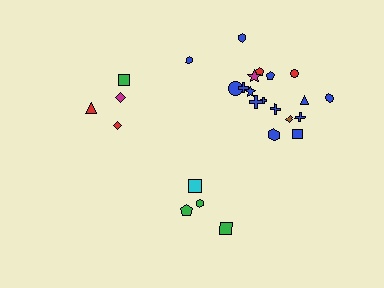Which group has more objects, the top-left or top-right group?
The top-right group.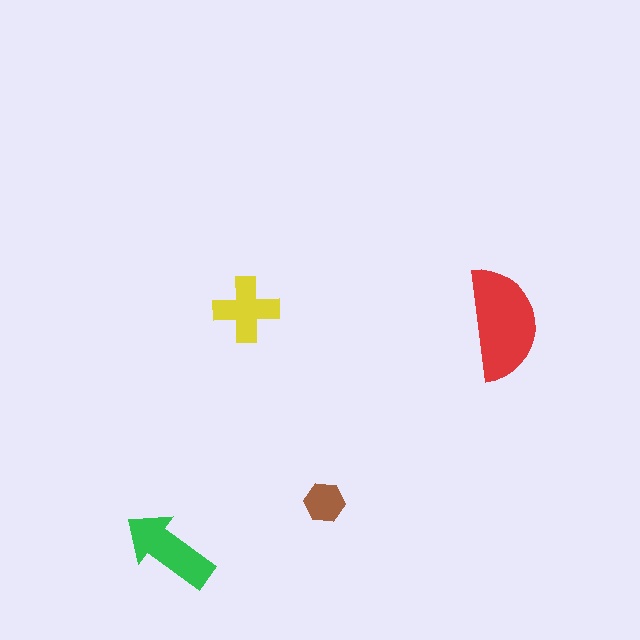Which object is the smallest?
The brown hexagon.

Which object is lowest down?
The green arrow is bottommost.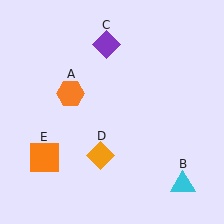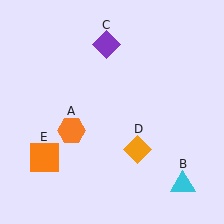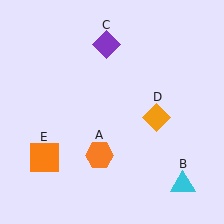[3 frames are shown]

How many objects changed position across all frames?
2 objects changed position: orange hexagon (object A), orange diamond (object D).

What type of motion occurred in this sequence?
The orange hexagon (object A), orange diamond (object D) rotated counterclockwise around the center of the scene.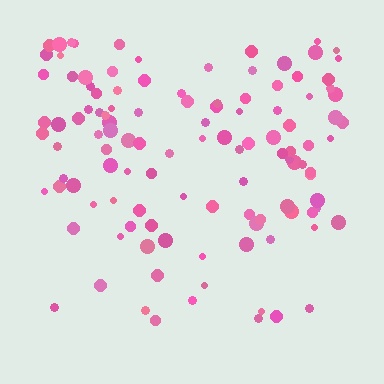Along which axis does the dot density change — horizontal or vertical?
Vertical.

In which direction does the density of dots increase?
From bottom to top, with the top side densest.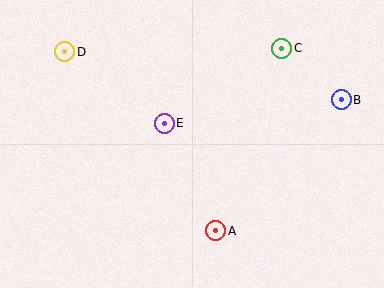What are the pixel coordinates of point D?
Point D is at (65, 52).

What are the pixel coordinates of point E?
Point E is at (164, 123).